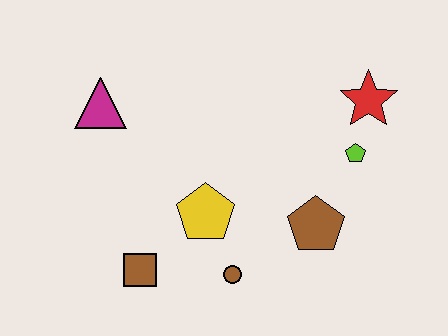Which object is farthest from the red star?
The brown square is farthest from the red star.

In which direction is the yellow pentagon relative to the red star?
The yellow pentagon is to the left of the red star.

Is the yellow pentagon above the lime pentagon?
No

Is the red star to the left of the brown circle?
No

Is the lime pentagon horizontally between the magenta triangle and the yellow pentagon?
No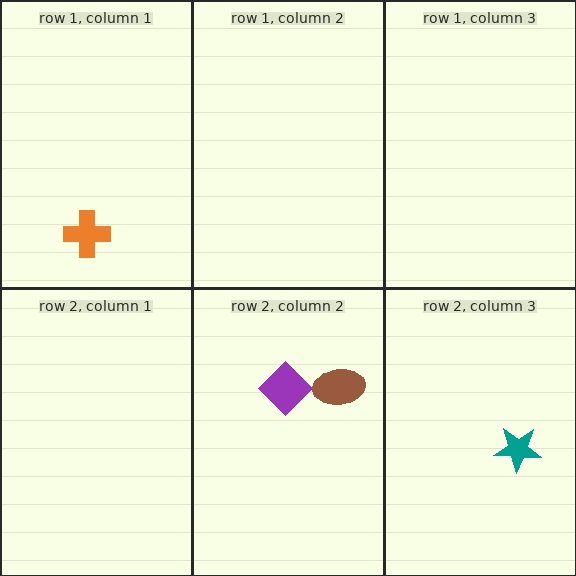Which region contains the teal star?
The row 2, column 3 region.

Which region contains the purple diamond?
The row 2, column 2 region.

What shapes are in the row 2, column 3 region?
The teal star.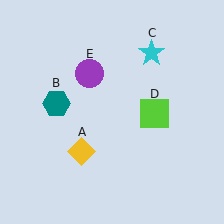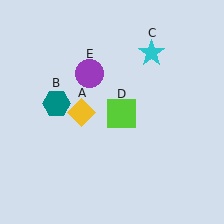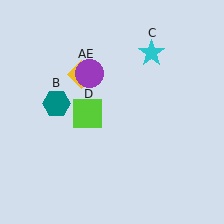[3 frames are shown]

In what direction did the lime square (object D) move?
The lime square (object D) moved left.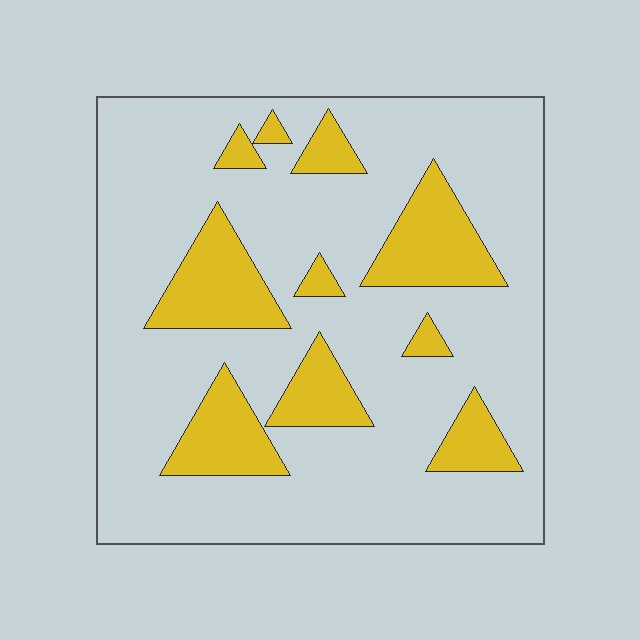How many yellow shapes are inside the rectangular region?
10.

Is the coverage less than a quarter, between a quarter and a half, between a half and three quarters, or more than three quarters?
Less than a quarter.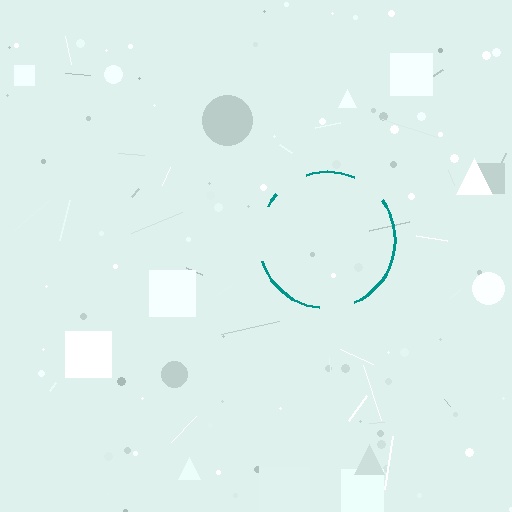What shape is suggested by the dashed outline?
The dashed outline suggests a circle.